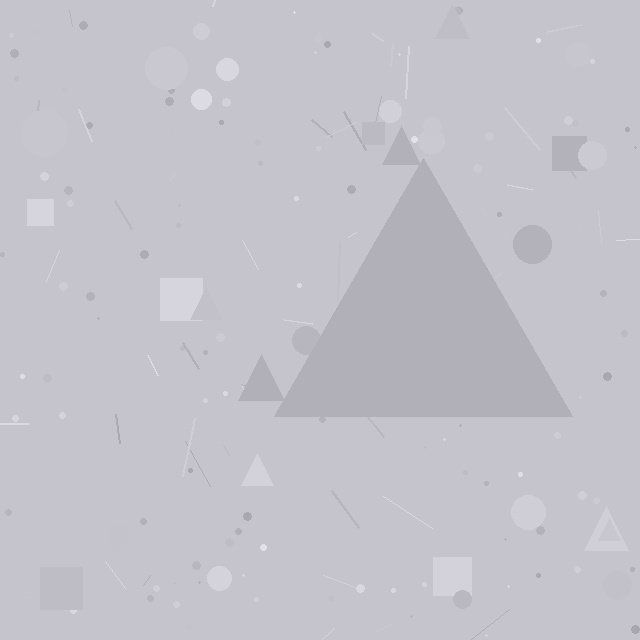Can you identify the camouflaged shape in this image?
The camouflaged shape is a triangle.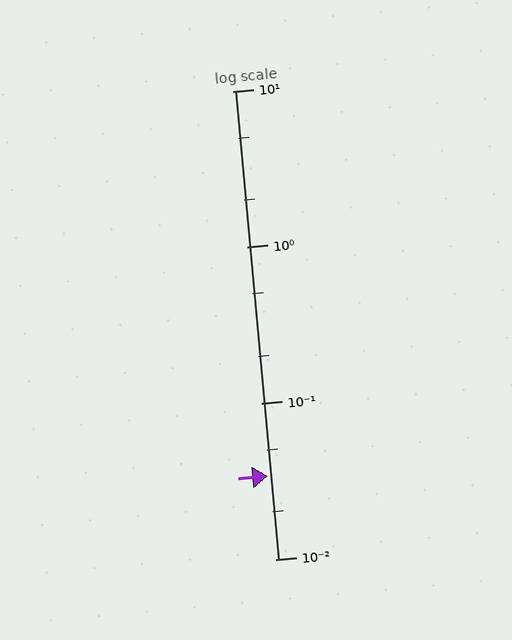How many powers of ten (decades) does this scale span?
The scale spans 3 decades, from 0.01 to 10.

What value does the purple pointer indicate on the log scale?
The pointer indicates approximately 0.034.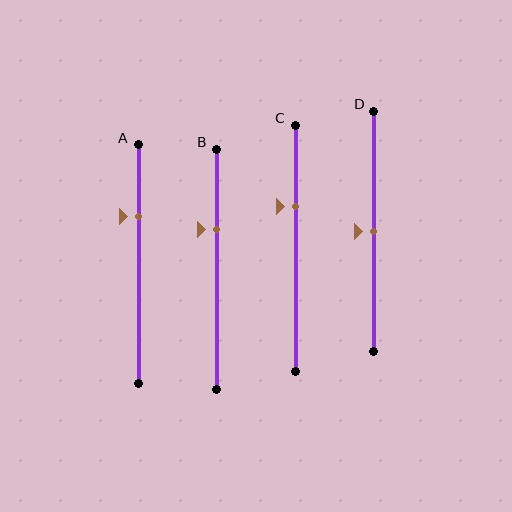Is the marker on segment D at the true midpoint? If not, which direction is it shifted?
Yes, the marker on segment D is at the true midpoint.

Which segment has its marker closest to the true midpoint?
Segment D has its marker closest to the true midpoint.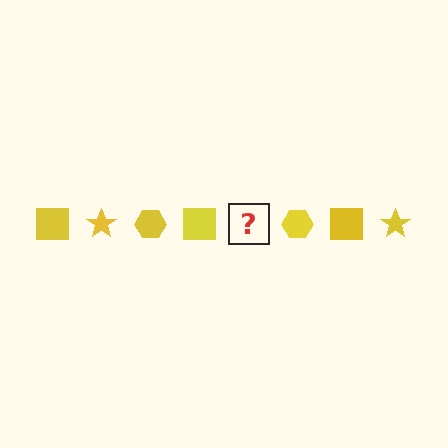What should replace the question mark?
The question mark should be replaced with a yellow star.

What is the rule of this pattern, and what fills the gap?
The rule is that the pattern cycles through square, star, hexagon shapes in yellow. The gap should be filled with a yellow star.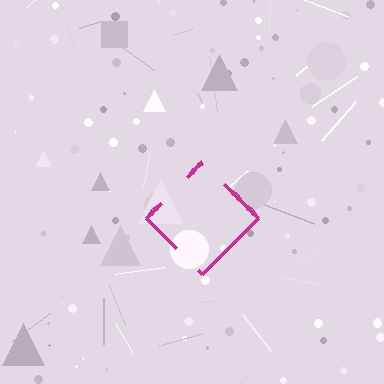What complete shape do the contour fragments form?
The contour fragments form a diamond.